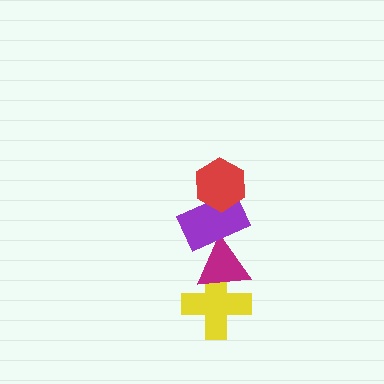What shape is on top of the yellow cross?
The magenta triangle is on top of the yellow cross.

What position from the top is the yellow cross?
The yellow cross is 4th from the top.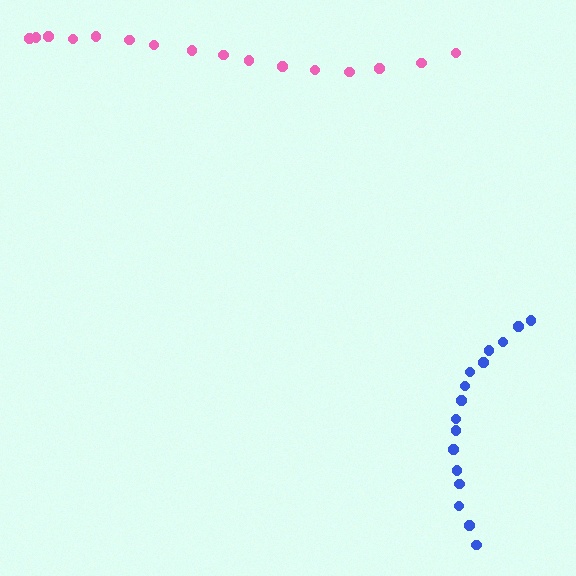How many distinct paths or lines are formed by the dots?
There are 2 distinct paths.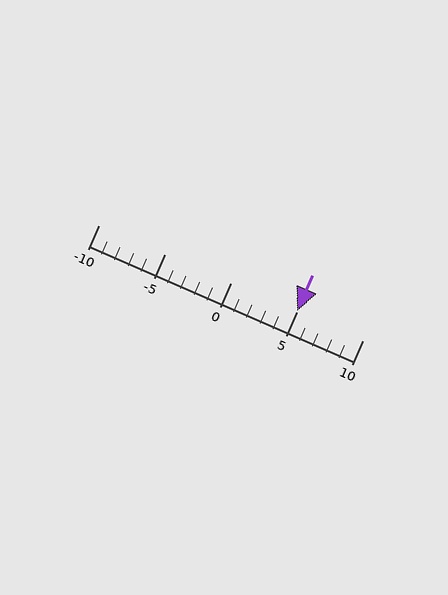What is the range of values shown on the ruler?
The ruler shows values from -10 to 10.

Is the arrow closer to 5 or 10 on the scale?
The arrow is closer to 5.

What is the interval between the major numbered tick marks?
The major tick marks are spaced 5 units apart.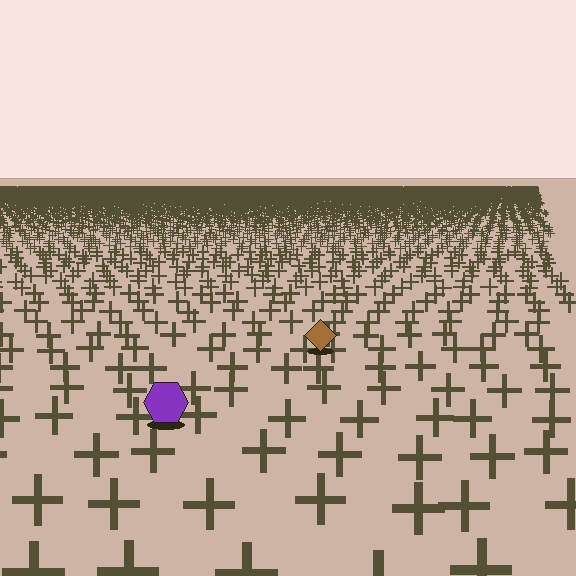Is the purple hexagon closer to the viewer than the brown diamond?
Yes. The purple hexagon is closer — you can tell from the texture gradient: the ground texture is coarser near it.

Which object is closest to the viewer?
The purple hexagon is closest. The texture marks near it are larger and more spread out.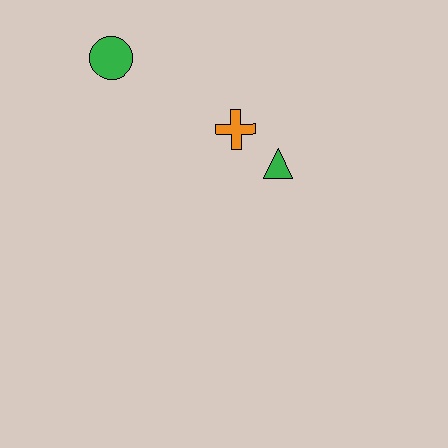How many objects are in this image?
There are 3 objects.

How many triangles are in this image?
There is 1 triangle.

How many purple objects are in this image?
There are no purple objects.